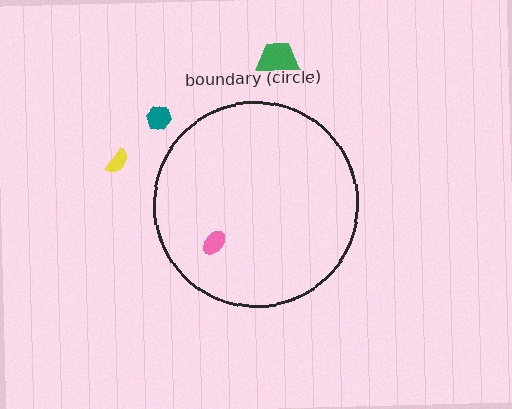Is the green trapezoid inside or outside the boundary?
Outside.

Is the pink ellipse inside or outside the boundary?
Inside.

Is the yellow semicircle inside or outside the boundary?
Outside.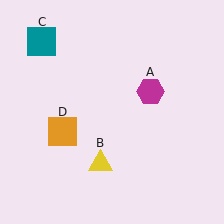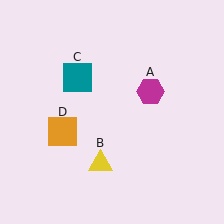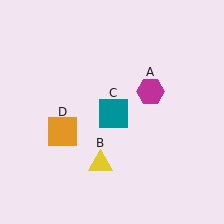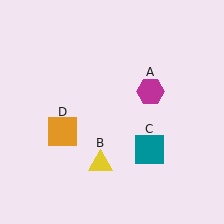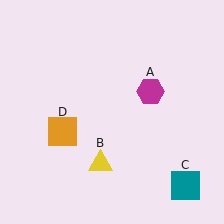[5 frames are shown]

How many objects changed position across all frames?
1 object changed position: teal square (object C).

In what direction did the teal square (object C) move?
The teal square (object C) moved down and to the right.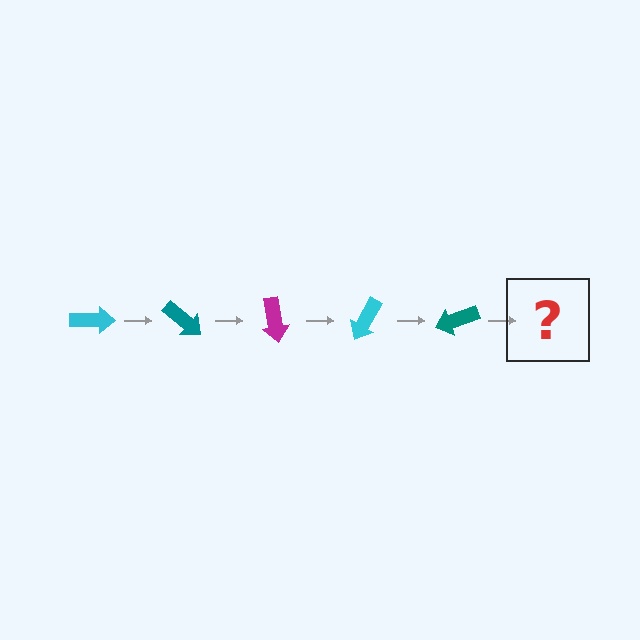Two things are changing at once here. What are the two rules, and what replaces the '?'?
The two rules are that it rotates 40 degrees each step and the color cycles through cyan, teal, and magenta. The '?' should be a magenta arrow, rotated 200 degrees from the start.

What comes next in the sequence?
The next element should be a magenta arrow, rotated 200 degrees from the start.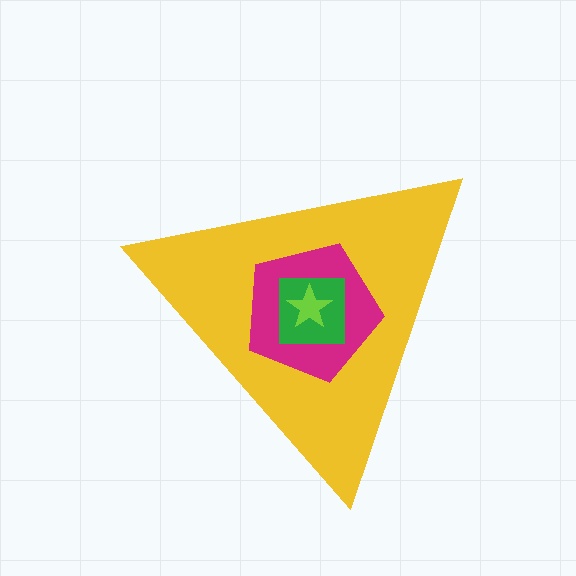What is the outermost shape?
The yellow triangle.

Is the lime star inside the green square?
Yes.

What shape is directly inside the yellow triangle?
The magenta pentagon.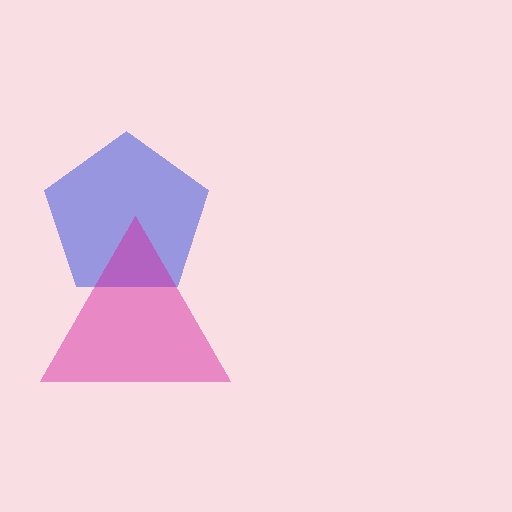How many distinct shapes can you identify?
There are 2 distinct shapes: a blue pentagon, a magenta triangle.